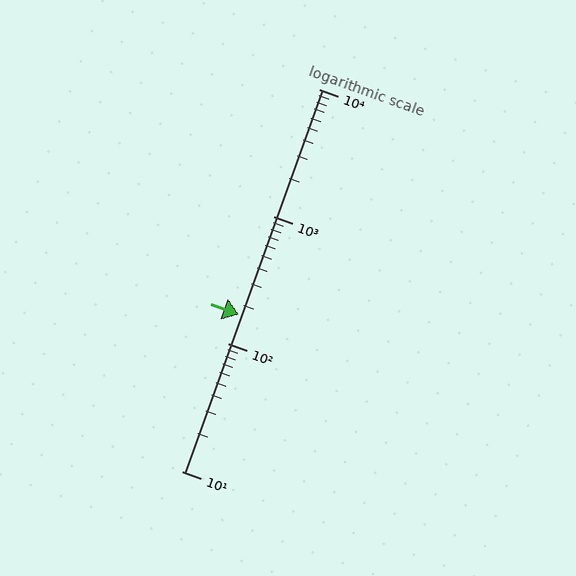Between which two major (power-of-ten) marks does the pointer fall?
The pointer is between 100 and 1000.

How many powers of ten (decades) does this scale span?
The scale spans 3 decades, from 10 to 10000.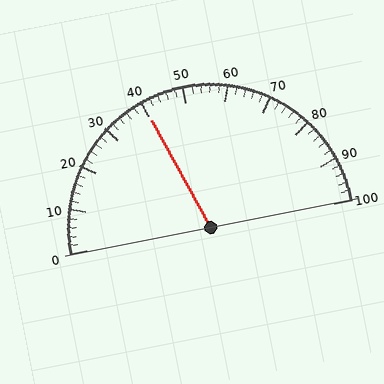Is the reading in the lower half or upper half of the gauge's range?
The reading is in the lower half of the range (0 to 100).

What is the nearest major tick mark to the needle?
The nearest major tick mark is 40.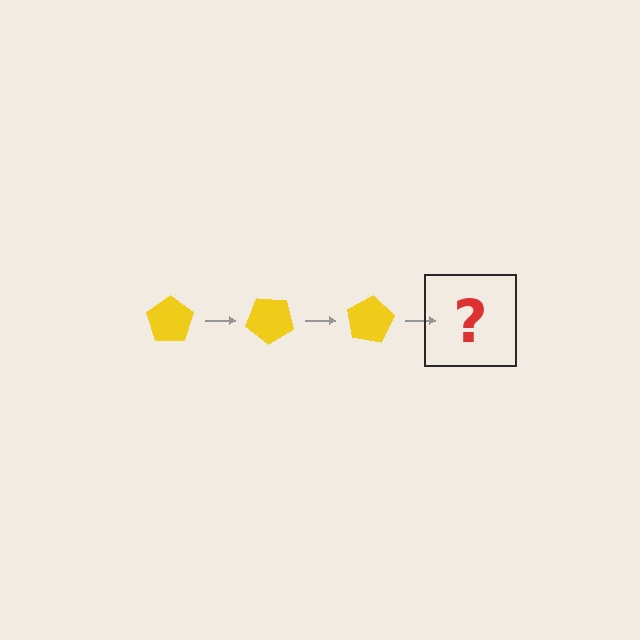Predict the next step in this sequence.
The next step is a yellow pentagon rotated 120 degrees.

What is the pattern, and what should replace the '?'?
The pattern is that the pentagon rotates 40 degrees each step. The '?' should be a yellow pentagon rotated 120 degrees.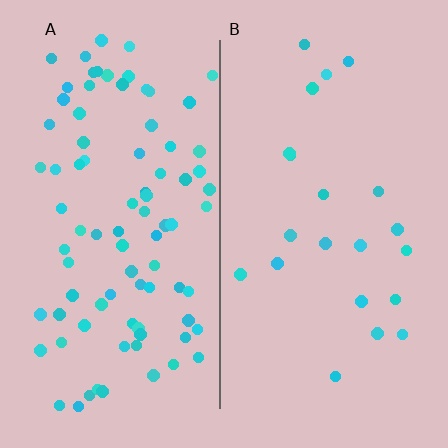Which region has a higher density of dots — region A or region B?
A (the left).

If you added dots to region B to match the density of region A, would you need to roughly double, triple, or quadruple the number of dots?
Approximately quadruple.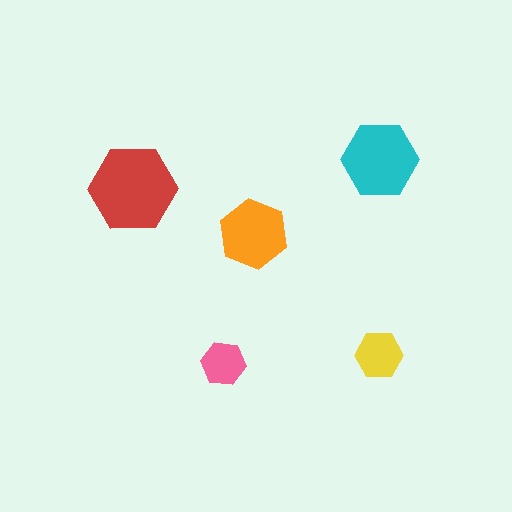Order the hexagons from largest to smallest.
the red one, the cyan one, the orange one, the yellow one, the pink one.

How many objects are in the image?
There are 5 objects in the image.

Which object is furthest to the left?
The red hexagon is leftmost.